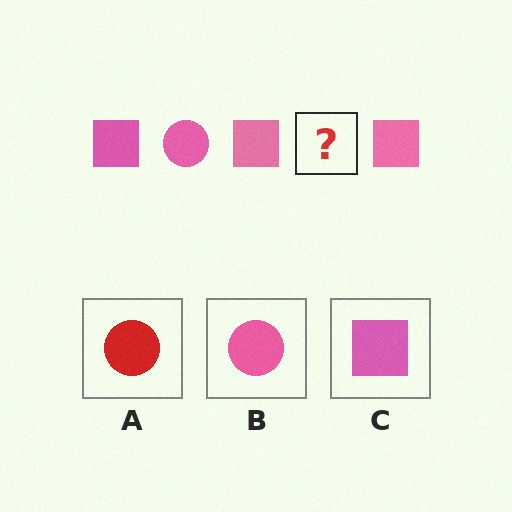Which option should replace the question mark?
Option B.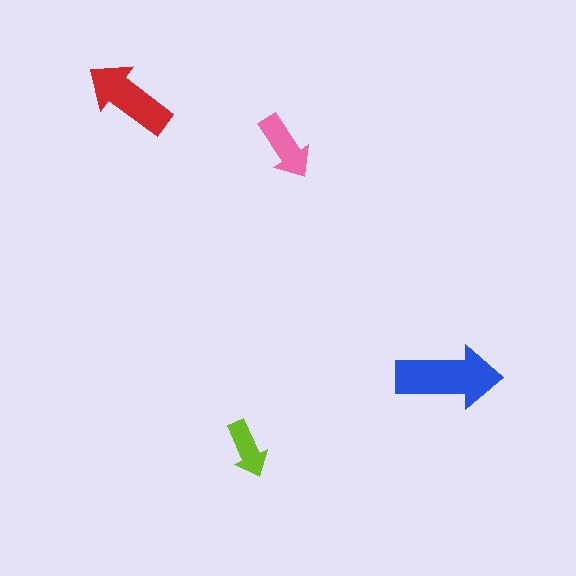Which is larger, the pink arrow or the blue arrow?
The blue one.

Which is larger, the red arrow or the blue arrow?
The blue one.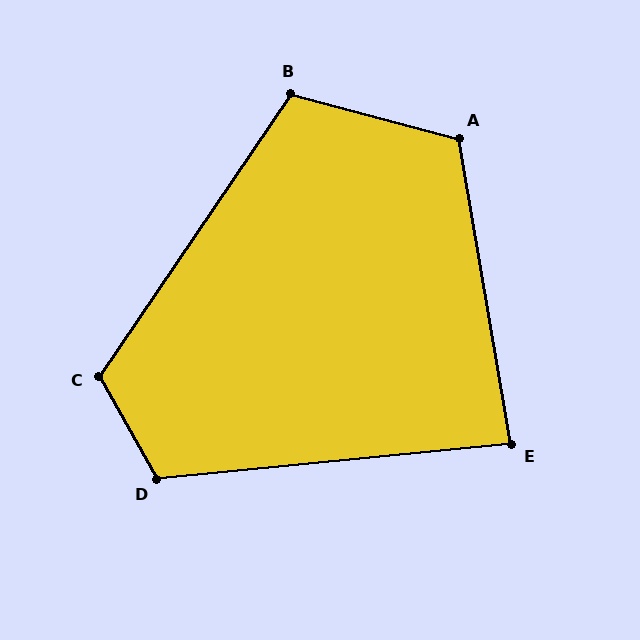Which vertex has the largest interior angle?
C, at approximately 117 degrees.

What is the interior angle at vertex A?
Approximately 115 degrees (obtuse).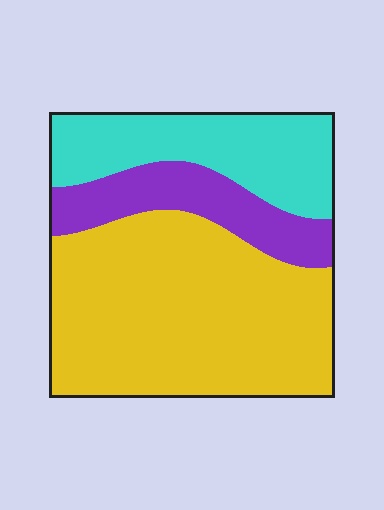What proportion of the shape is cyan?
Cyan covers 25% of the shape.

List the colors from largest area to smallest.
From largest to smallest: yellow, cyan, purple.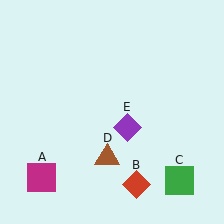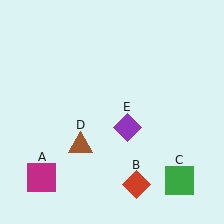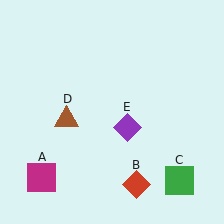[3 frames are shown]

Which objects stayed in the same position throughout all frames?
Magenta square (object A) and red diamond (object B) and green square (object C) and purple diamond (object E) remained stationary.